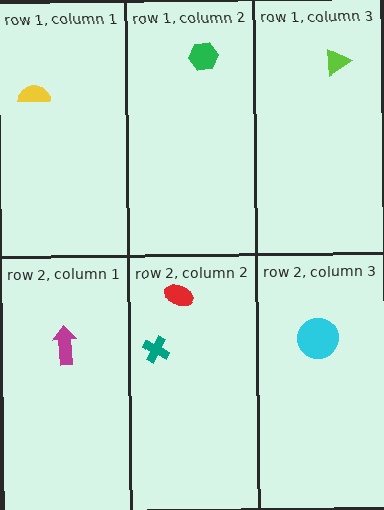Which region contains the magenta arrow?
The row 2, column 1 region.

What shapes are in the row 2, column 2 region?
The red ellipse, the teal cross.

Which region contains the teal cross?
The row 2, column 2 region.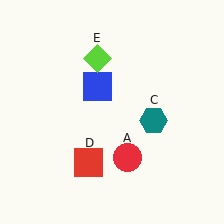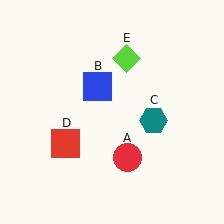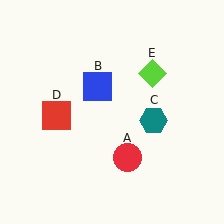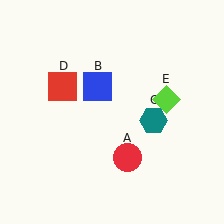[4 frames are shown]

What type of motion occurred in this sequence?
The red square (object D), lime diamond (object E) rotated clockwise around the center of the scene.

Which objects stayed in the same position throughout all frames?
Red circle (object A) and blue square (object B) and teal hexagon (object C) remained stationary.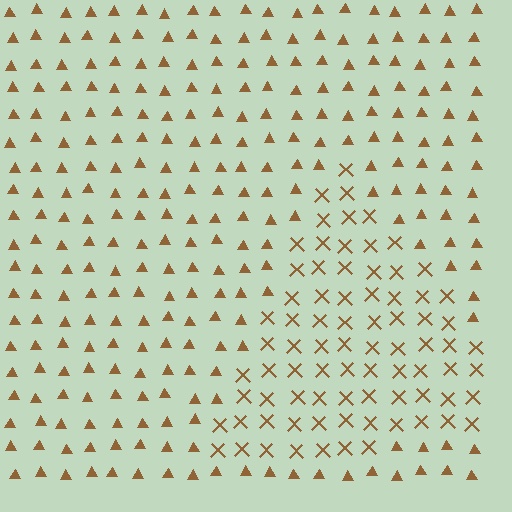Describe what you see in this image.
The image is filled with small brown elements arranged in a uniform grid. A triangle-shaped region contains X marks, while the surrounding area contains triangles. The boundary is defined purely by the change in element shape.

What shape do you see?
I see a triangle.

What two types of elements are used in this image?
The image uses X marks inside the triangle region and triangles outside it.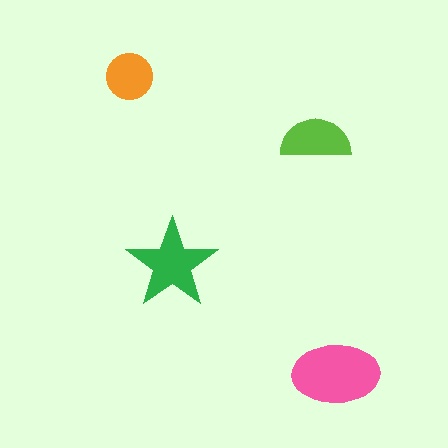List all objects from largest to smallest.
The pink ellipse, the green star, the lime semicircle, the orange circle.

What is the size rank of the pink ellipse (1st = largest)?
1st.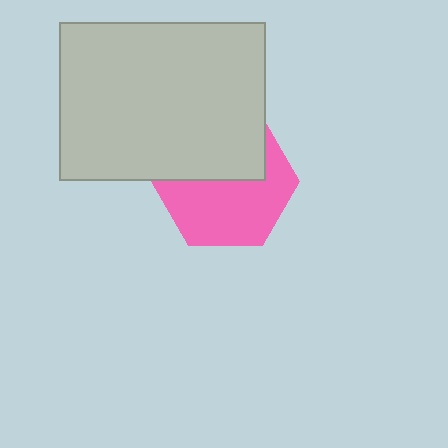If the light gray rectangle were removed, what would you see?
You would see the complete pink hexagon.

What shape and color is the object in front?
The object in front is a light gray rectangle.